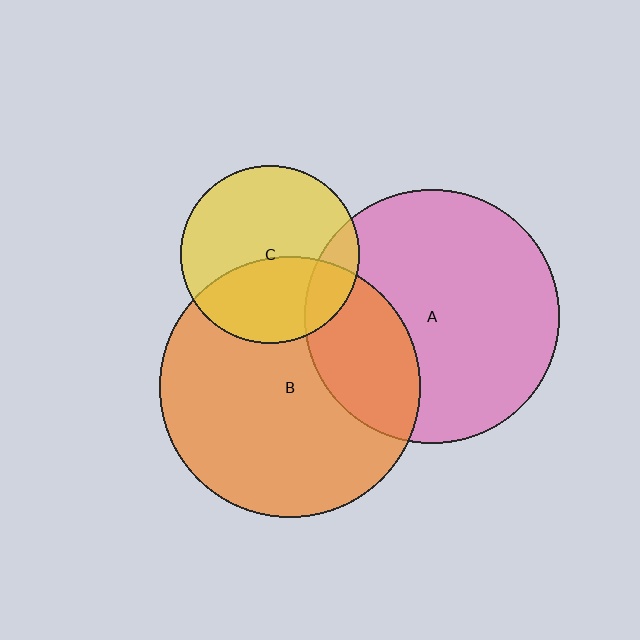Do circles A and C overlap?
Yes.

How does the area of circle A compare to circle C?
Approximately 2.0 times.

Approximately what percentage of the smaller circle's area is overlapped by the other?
Approximately 15%.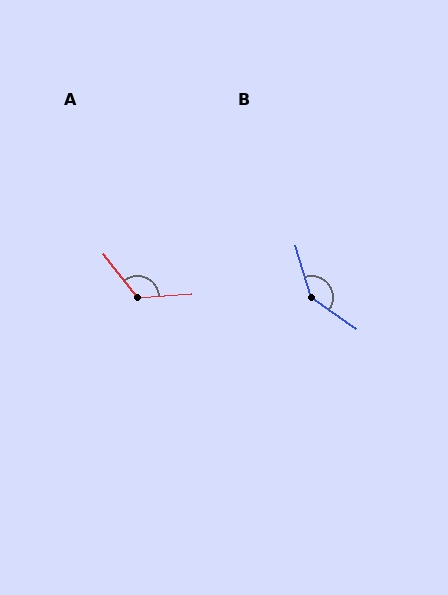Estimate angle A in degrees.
Approximately 123 degrees.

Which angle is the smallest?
A, at approximately 123 degrees.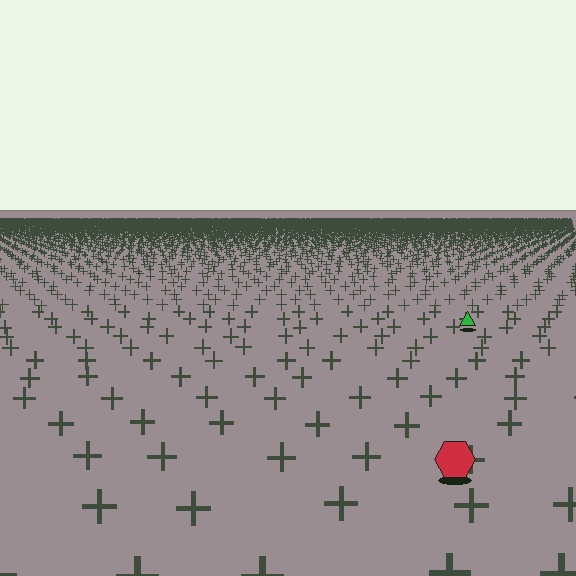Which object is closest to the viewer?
The red hexagon is closest. The texture marks near it are larger and more spread out.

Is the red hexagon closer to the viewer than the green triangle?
Yes. The red hexagon is closer — you can tell from the texture gradient: the ground texture is coarser near it.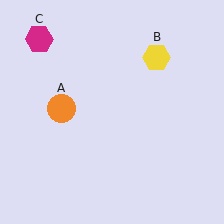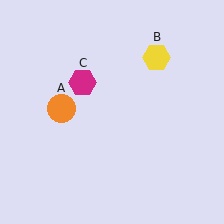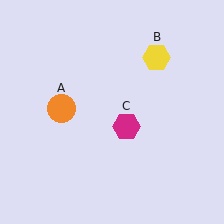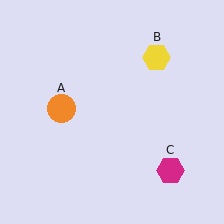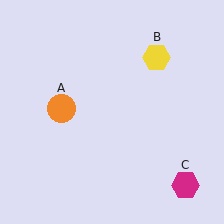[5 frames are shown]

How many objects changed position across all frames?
1 object changed position: magenta hexagon (object C).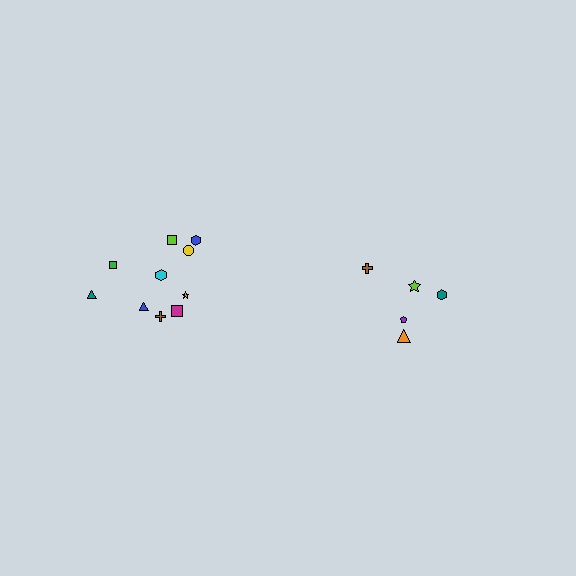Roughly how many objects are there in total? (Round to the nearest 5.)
Roughly 15 objects in total.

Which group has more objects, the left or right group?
The left group.